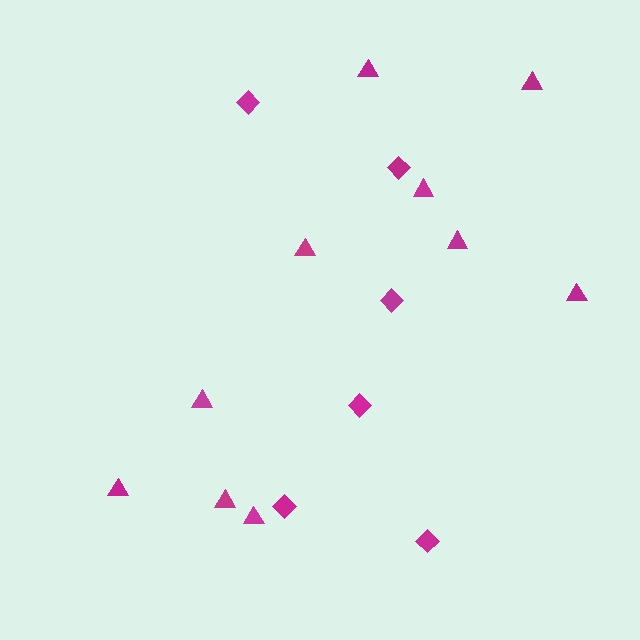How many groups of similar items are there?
There are 2 groups: one group of diamonds (6) and one group of triangles (10).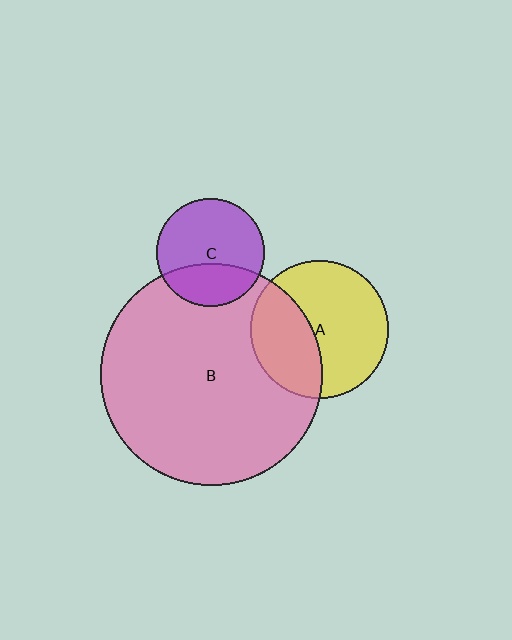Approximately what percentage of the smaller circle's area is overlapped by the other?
Approximately 35%.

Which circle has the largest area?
Circle B (pink).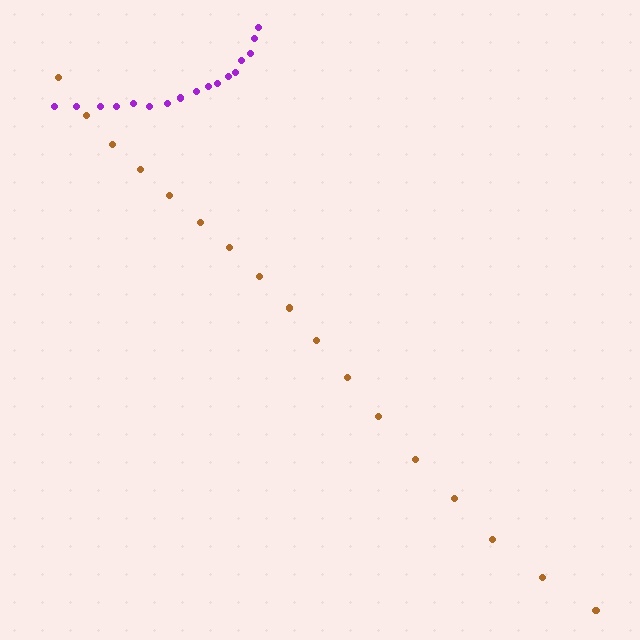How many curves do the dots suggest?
There are 2 distinct paths.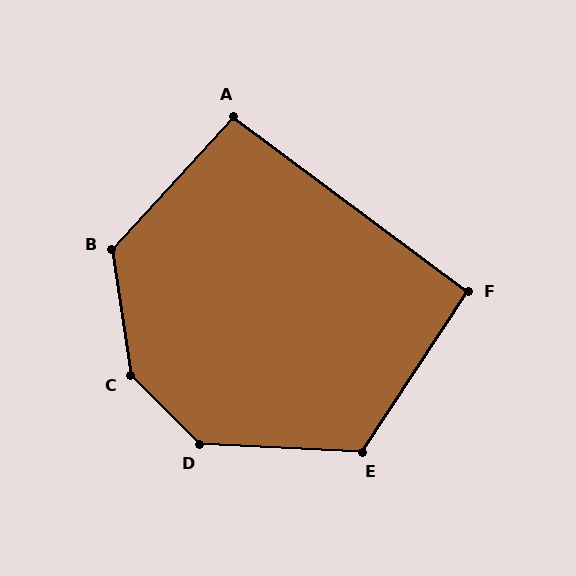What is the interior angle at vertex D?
Approximately 137 degrees (obtuse).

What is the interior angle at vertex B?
Approximately 129 degrees (obtuse).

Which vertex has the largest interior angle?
C, at approximately 144 degrees.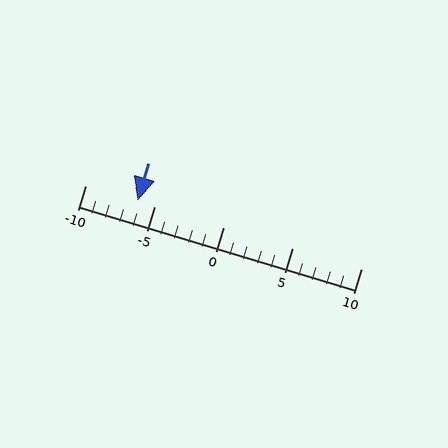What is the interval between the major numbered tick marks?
The major tick marks are spaced 5 units apart.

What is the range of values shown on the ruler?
The ruler shows values from -10 to 10.